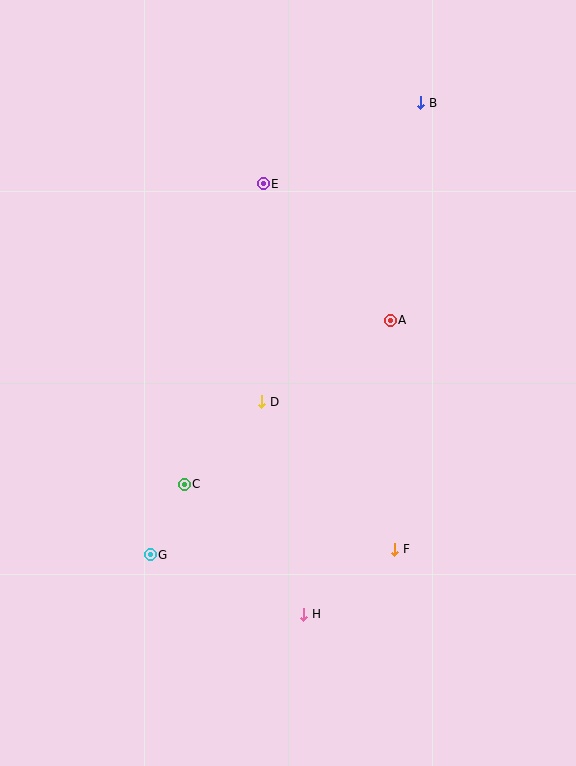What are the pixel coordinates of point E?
Point E is at (263, 184).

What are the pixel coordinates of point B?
Point B is at (421, 103).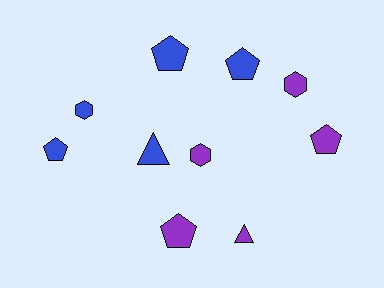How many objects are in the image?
There are 10 objects.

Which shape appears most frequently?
Pentagon, with 5 objects.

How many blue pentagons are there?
There are 3 blue pentagons.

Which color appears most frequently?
Purple, with 5 objects.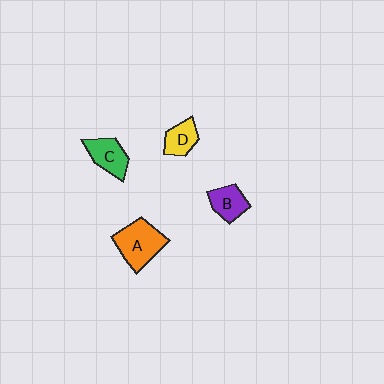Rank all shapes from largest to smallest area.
From largest to smallest: A (orange), C (green), B (purple), D (yellow).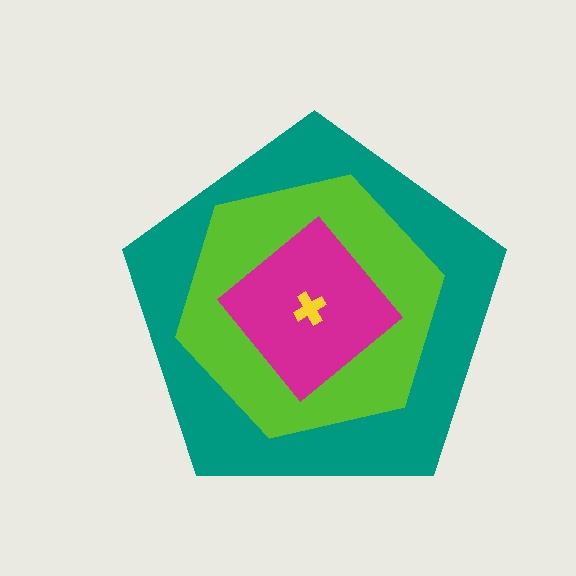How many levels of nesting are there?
4.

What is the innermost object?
The yellow cross.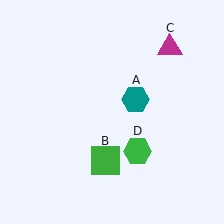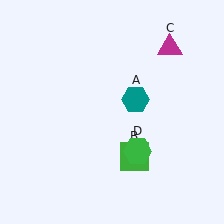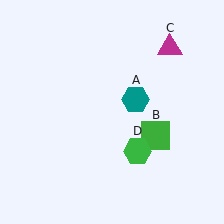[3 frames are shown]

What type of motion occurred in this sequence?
The green square (object B) rotated counterclockwise around the center of the scene.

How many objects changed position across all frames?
1 object changed position: green square (object B).